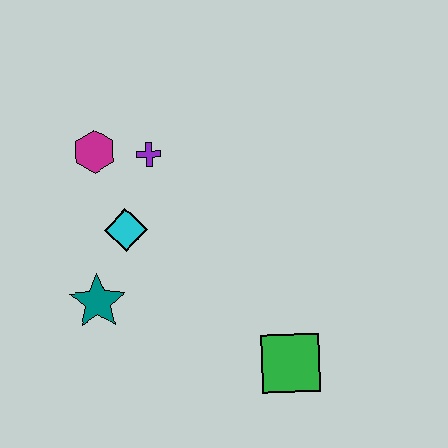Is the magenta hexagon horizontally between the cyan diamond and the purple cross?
No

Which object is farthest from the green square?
The magenta hexagon is farthest from the green square.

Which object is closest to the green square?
The teal star is closest to the green square.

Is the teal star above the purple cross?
No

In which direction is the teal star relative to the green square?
The teal star is to the left of the green square.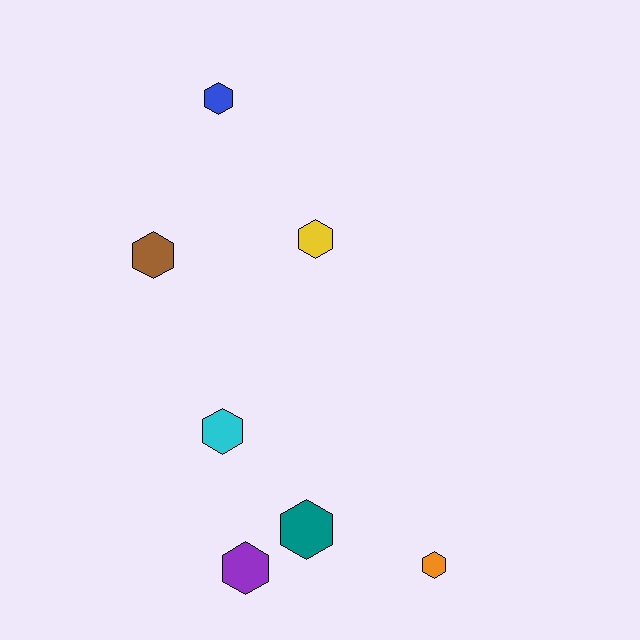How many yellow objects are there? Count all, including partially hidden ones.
There is 1 yellow object.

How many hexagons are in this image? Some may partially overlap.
There are 7 hexagons.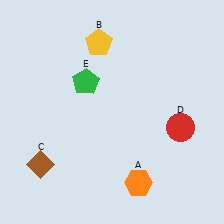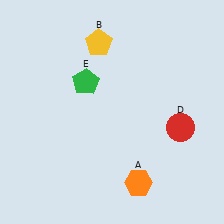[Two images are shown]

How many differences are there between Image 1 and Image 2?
There is 1 difference between the two images.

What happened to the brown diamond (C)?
The brown diamond (C) was removed in Image 2. It was in the bottom-left area of Image 1.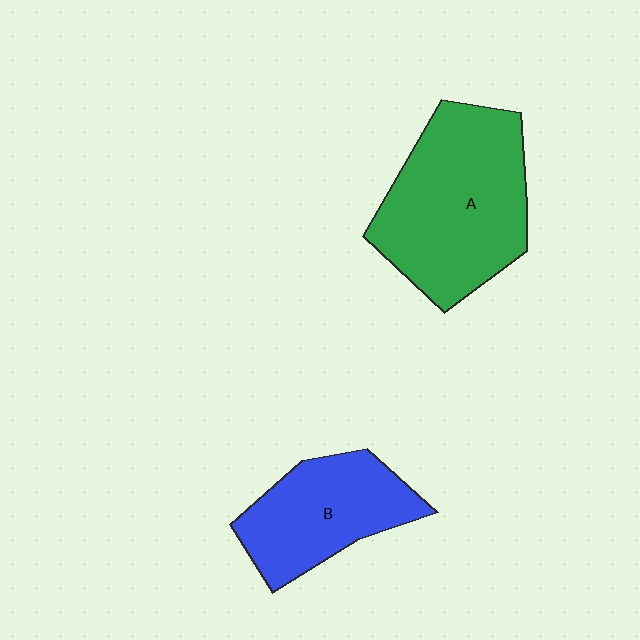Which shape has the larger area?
Shape A (green).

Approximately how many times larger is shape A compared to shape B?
Approximately 1.5 times.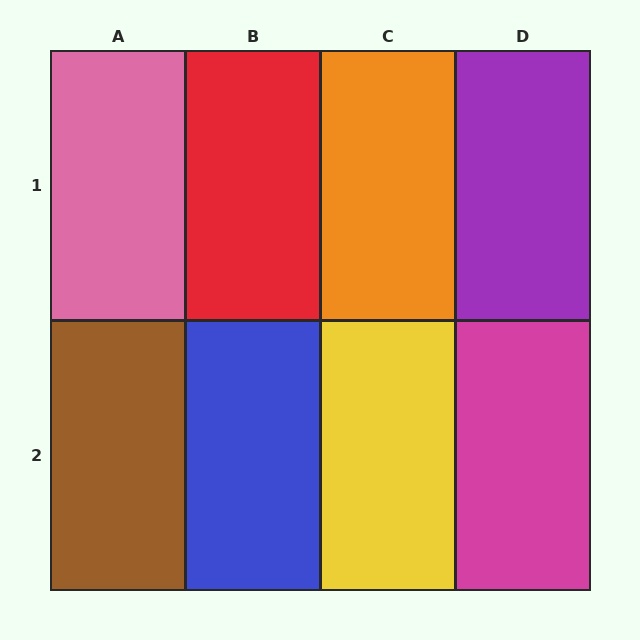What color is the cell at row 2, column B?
Blue.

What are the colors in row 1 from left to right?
Pink, red, orange, purple.